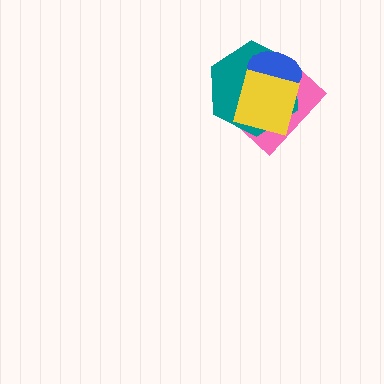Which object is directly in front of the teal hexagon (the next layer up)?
The blue ellipse is directly in front of the teal hexagon.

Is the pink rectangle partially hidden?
Yes, it is partially covered by another shape.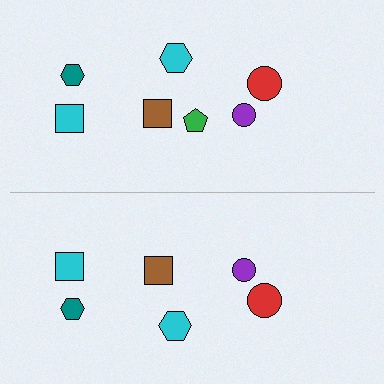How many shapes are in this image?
There are 13 shapes in this image.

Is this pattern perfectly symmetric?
No, the pattern is not perfectly symmetric. A green pentagon is missing from the bottom side.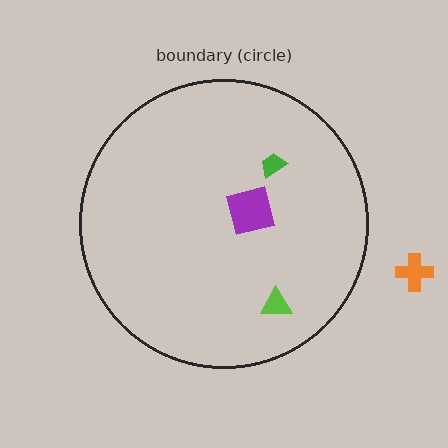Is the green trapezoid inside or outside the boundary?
Inside.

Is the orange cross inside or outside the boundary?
Outside.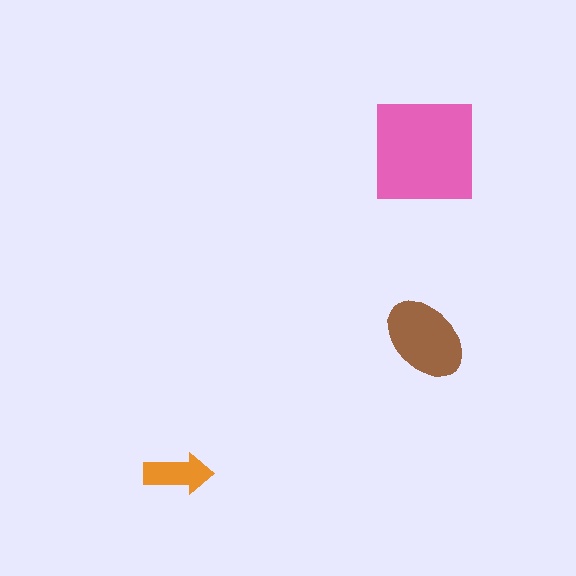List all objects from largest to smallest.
The pink square, the brown ellipse, the orange arrow.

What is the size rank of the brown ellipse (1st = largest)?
2nd.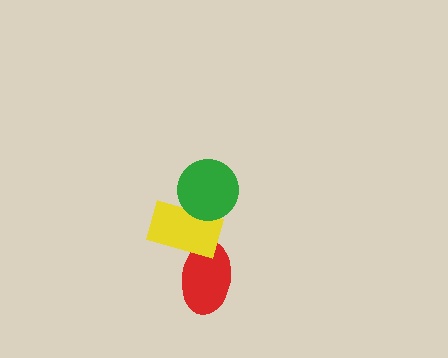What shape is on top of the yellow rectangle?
The green circle is on top of the yellow rectangle.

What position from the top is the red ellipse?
The red ellipse is 3rd from the top.